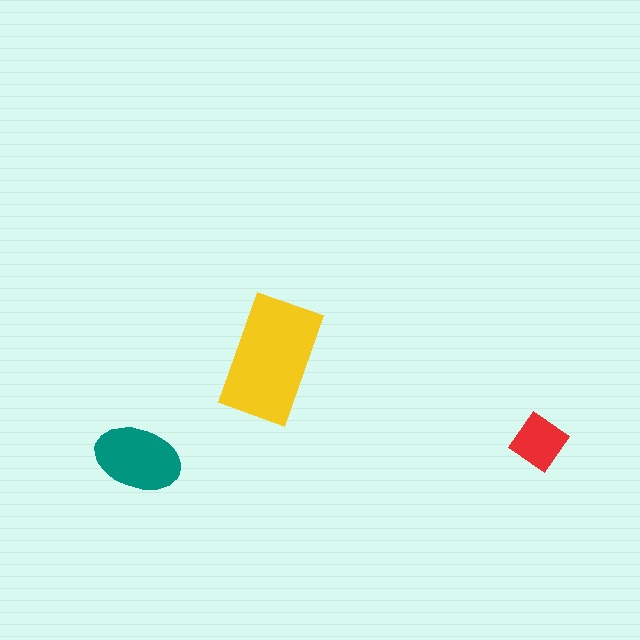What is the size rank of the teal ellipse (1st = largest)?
2nd.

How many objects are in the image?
There are 3 objects in the image.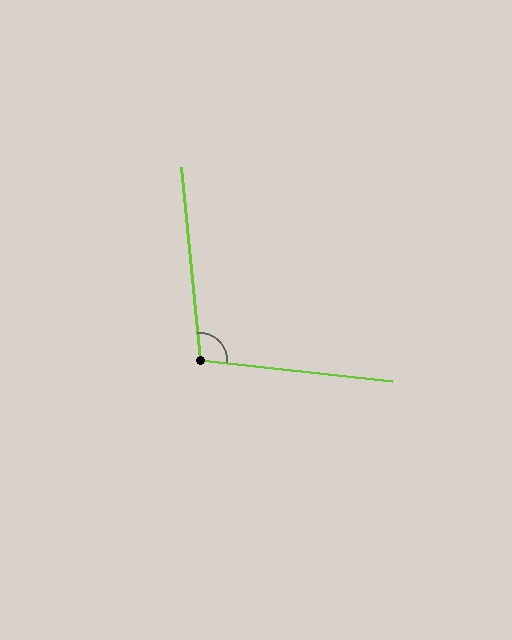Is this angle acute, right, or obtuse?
It is obtuse.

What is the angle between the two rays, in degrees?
Approximately 102 degrees.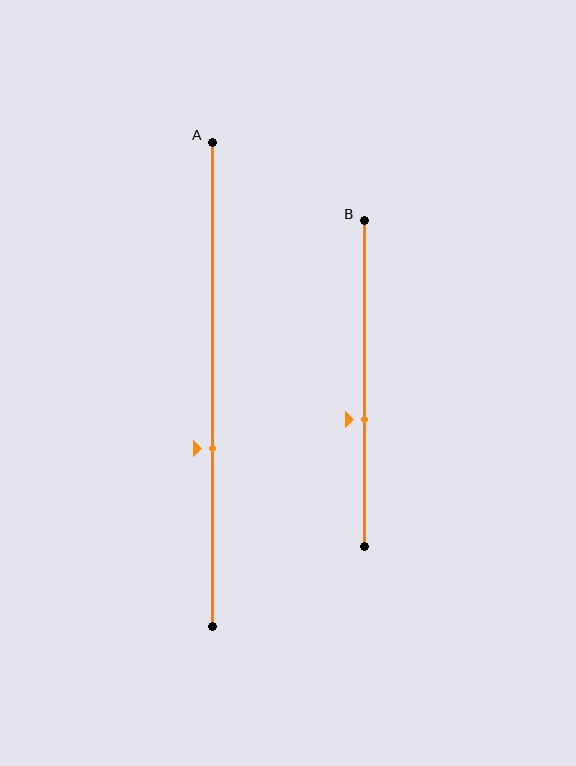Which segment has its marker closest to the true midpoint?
Segment B has its marker closest to the true midpoint.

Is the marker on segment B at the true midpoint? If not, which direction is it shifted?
No, the marker on segment B is shifted downward by about 11% of the segment length.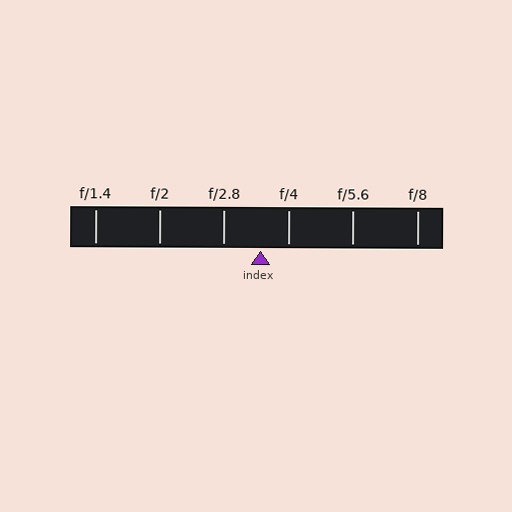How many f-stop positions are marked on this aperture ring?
There are 6 f-stop positions marked.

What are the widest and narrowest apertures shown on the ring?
The widest aperture shown is f/1.4 and the narrowest is f/8.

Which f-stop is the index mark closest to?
The index mark is closest to f/4.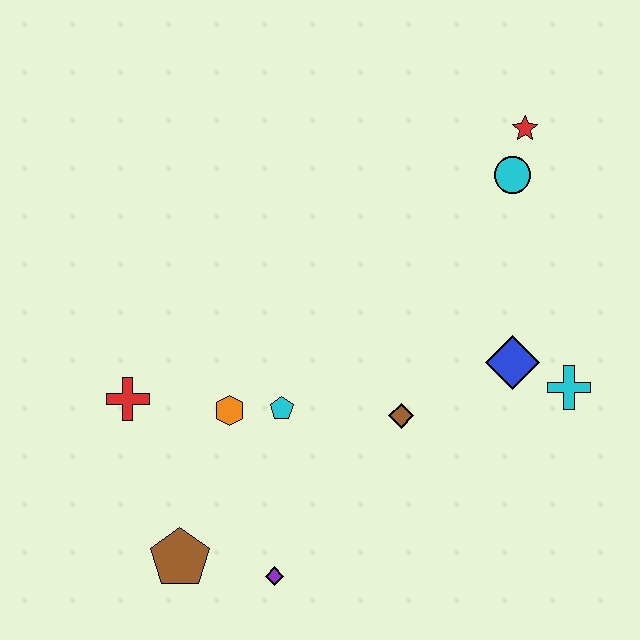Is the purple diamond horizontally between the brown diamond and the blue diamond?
No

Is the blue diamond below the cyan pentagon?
No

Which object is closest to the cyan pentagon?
The orange hexagon is closest to the cyan pentagon.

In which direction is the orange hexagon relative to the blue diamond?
The orange hexagon is to the left of the blue diamond.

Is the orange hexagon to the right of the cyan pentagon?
No